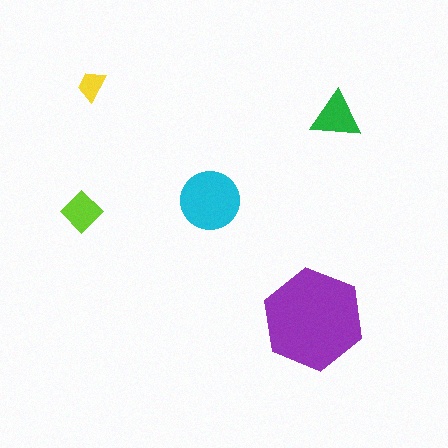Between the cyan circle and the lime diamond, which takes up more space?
The cyan circle.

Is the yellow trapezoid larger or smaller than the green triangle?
Smaller.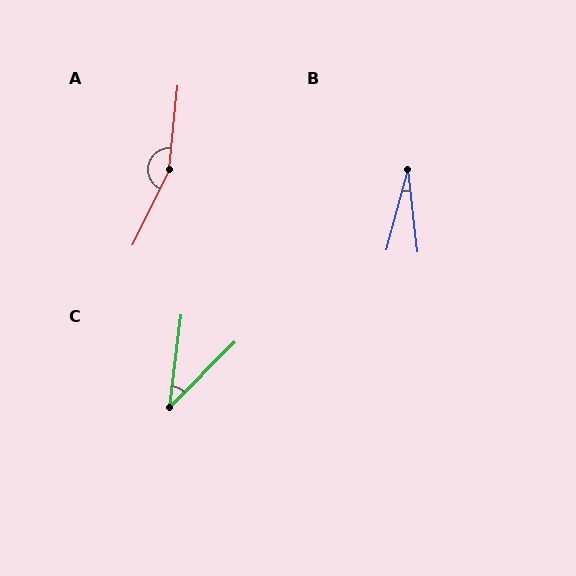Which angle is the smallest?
B, at approximately 21 degrees.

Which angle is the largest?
A, at approximately 159 degrees.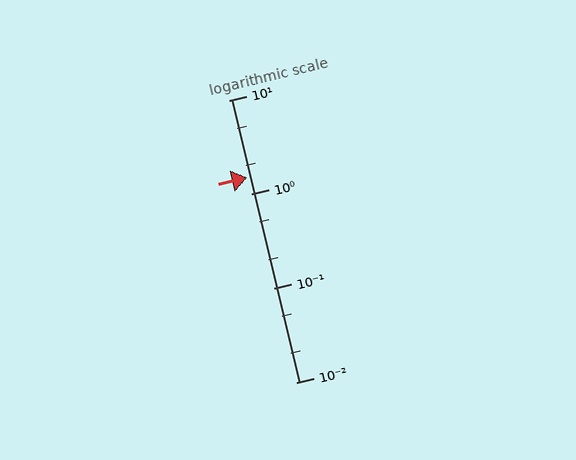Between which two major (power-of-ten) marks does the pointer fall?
The pointer is between 1 and 10.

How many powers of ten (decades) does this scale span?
The scale spans 3 decades, from 0.01 to 10.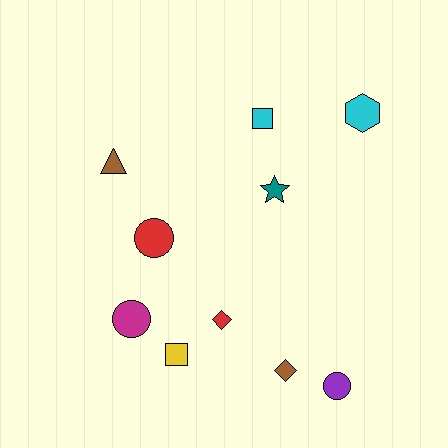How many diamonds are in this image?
There are 2 diamonds.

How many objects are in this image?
There are 10 objects.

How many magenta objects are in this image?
There is 1 magenta object.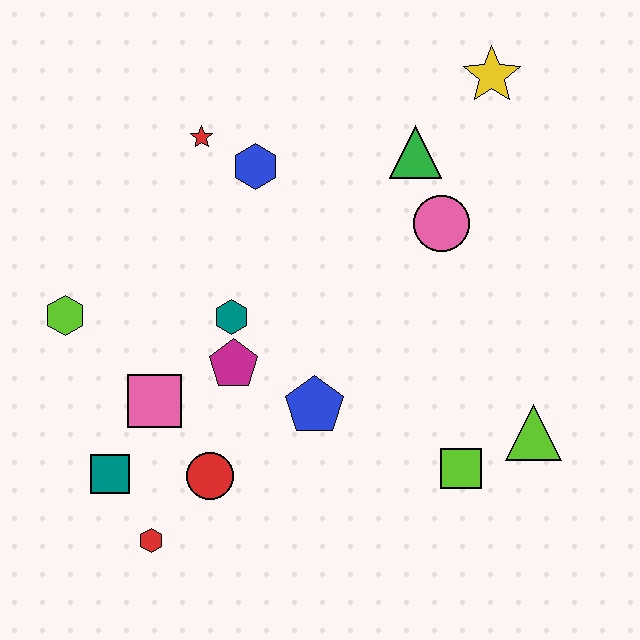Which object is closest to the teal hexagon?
The magenta pentagon is closest to the teal hexagon.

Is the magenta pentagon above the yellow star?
No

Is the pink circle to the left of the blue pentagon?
No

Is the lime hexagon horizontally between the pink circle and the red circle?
No